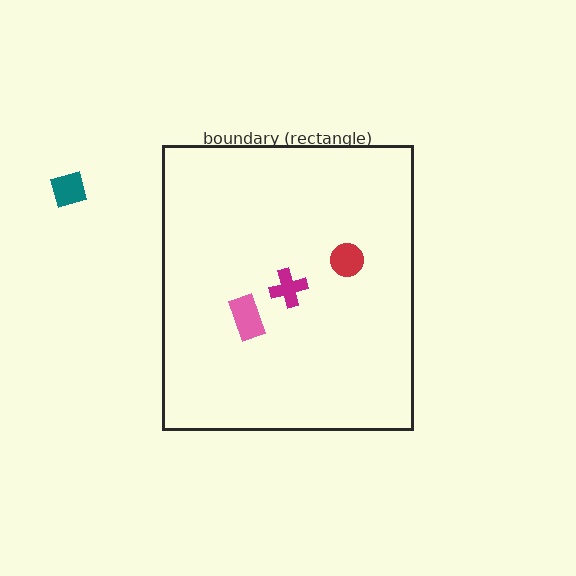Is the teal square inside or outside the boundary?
Outside.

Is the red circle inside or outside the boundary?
Inside.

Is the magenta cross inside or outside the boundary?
Inside.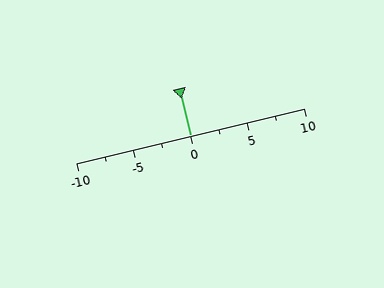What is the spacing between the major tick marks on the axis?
The major ticks are spaced 5 apart.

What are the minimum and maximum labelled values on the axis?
The axis runs from -10 to 10.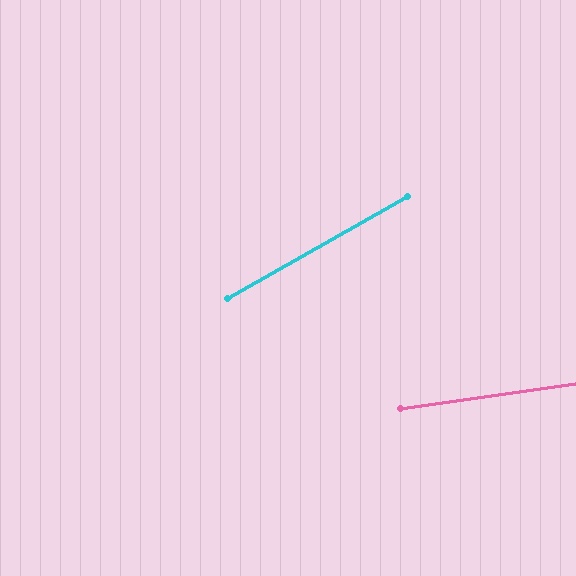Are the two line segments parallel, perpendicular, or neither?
Neither parallel nor perpendicular — they differ by about 21°.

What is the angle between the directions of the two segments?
Approximately 21 degrees.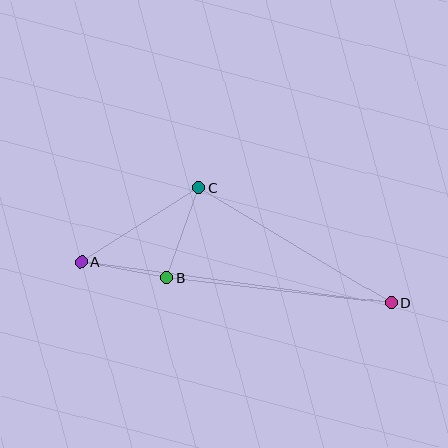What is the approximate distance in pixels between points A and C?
The distance between A and C is approximately 139 pixels.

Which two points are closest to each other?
Points A and B are closest to each other.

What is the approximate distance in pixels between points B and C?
The distance between B and C is approximately 96 pixels.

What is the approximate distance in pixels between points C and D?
The distance between C and D is approximately 225 pixels.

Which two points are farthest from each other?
Points A and D are farthest from each other.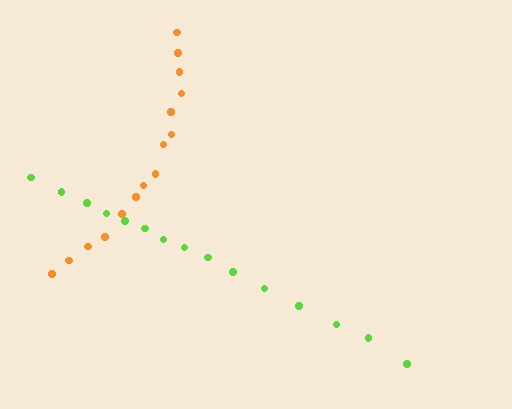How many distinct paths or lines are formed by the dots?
There are 2 distinct paths.